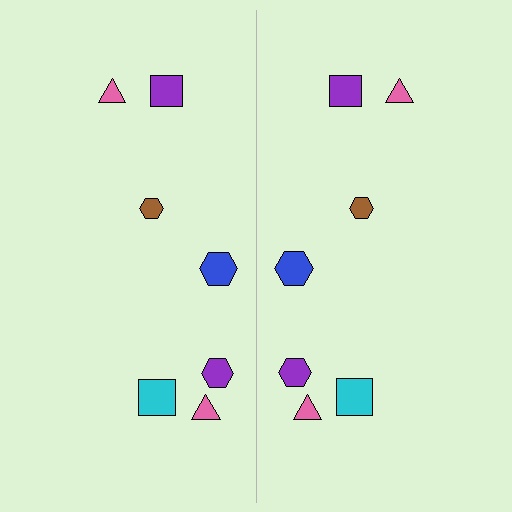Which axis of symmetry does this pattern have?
The pattern has a vertical axis of symmetry running through the center of the image.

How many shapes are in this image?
There are 14 shapes in this image.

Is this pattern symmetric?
Yes, this pattern has bilateral (reflection) symmetry.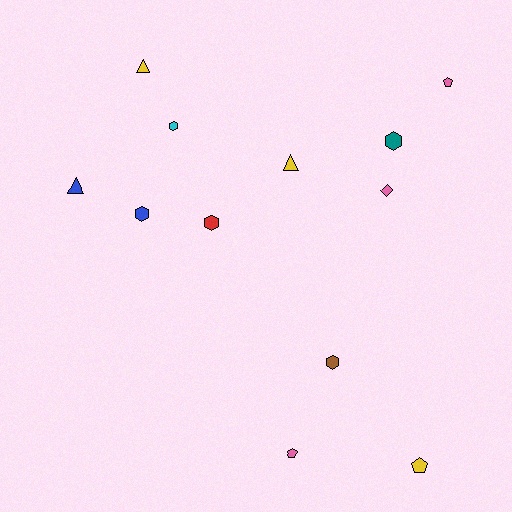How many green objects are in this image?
There are no green objects.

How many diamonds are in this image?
There is 1 diamond.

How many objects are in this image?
There are 12 objects.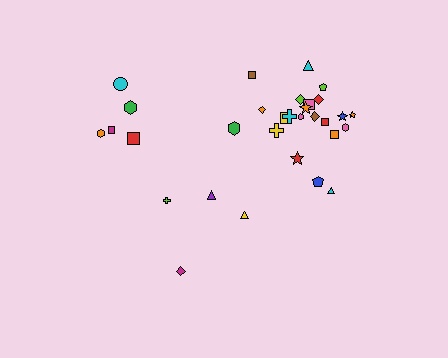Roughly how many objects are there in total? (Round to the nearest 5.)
Roughly 30 objects in total.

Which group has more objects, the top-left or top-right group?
The top-right group.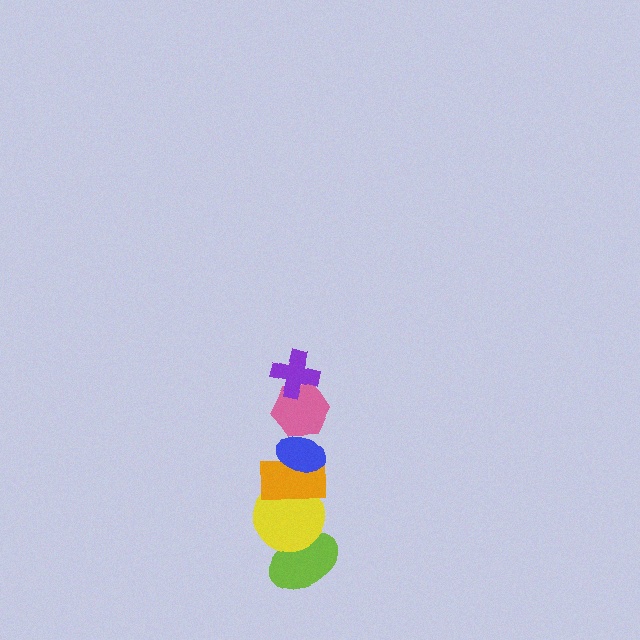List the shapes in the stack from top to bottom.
From top to bottom: the purple cross, the pink hexagon, the blue ellipse, the orange rectangle, the yellow circle, the lime ellipse.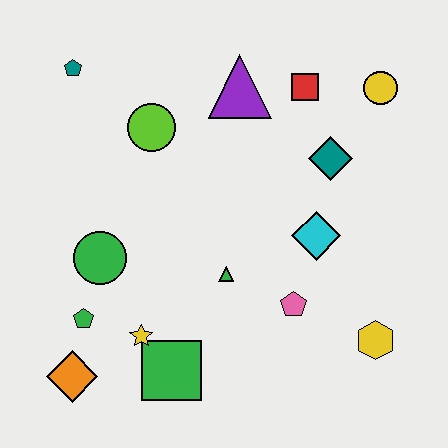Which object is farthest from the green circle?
The yellow circle is farthest from the green circle.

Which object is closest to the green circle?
The green pentagon is closest to the green circle.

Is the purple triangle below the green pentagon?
No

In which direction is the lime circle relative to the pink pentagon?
The lime circle is above the pink pentagon.